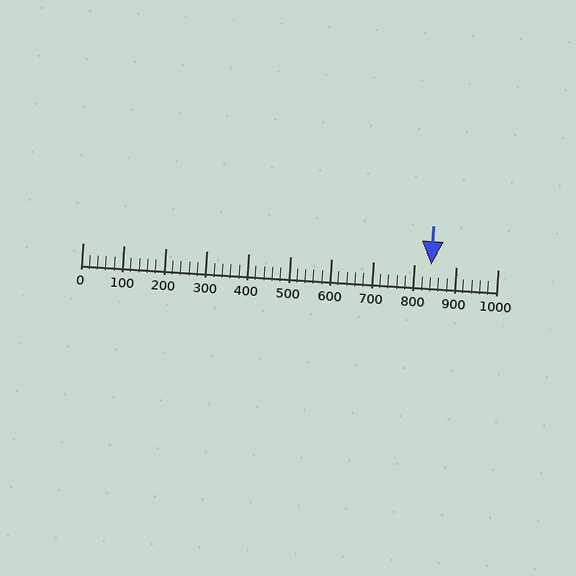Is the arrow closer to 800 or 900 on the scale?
The arrow is closer to 800.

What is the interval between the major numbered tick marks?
The major tick marks are spaced 100 units apart.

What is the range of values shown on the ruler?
The ruler shows values from 0 to 1000.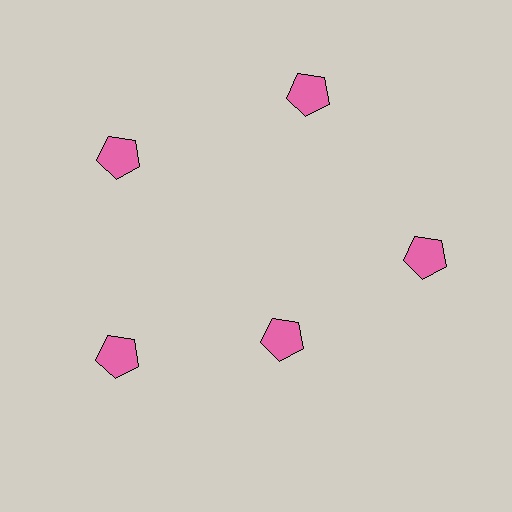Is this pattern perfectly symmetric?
No. The 5 pink pentagons are arranged in a ring, but one element near the 5 o'clock position is pulled inward toward the center, breaking the 5-fold rotational symmetry.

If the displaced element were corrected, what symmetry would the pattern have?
It would have 5-fold rotational symmetry — the pattern would map onto itself every 72 degrees.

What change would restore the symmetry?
The symmetry would be restored by moving it outward, back onto the ring so that all 5 pentagons sit at equal angles and equal distance from the center.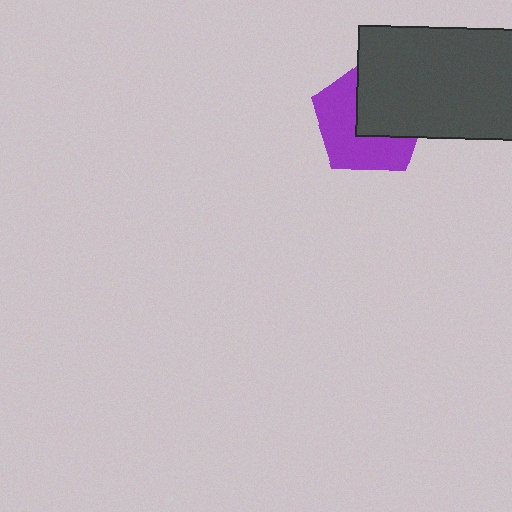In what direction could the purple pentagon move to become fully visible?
The purple pentagon could move toward the lower-left. That would shift it out from behind the dark gray rectangle entirely.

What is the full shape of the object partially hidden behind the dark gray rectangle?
The partially hidden object is a purple pentagon.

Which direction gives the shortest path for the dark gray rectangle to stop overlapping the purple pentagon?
Moving toward the upper-right gives the shortest separation.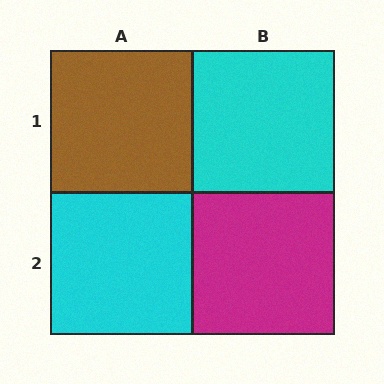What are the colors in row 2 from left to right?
Cyan, magenta.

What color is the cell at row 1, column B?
Cyan.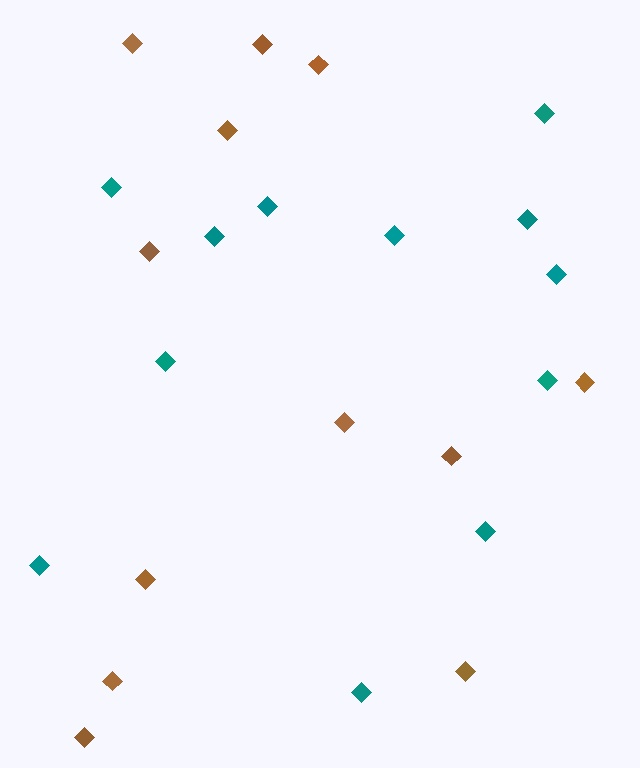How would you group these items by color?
There are 2 groups: one group of brown diamonds (12) and one group of teal diamonds (12).